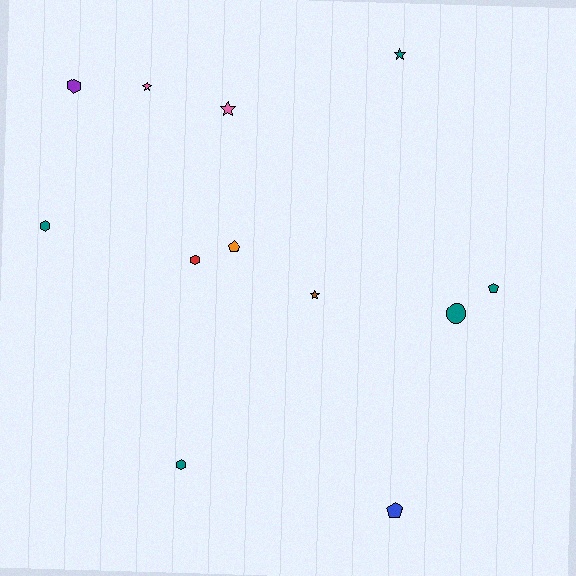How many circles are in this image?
There is 1 circle.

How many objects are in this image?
There are 12 objects.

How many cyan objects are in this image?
There are no cyan objects.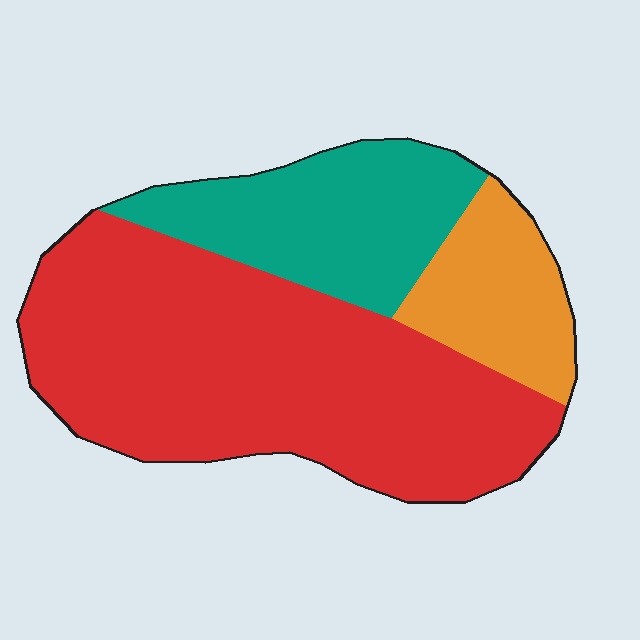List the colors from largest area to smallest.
From largest to smallest: red, teal, orange.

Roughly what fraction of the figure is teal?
Teal covers around 25% of the figure.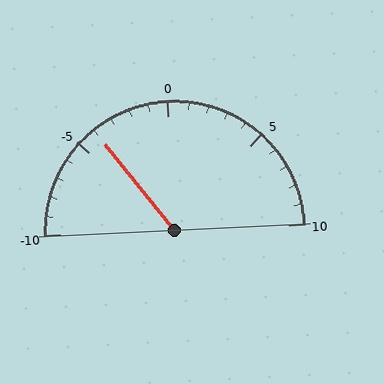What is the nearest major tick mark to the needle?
The nearest major tick mark is -5.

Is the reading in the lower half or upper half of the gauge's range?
The reading is in the lower half of the range (-10 to 10).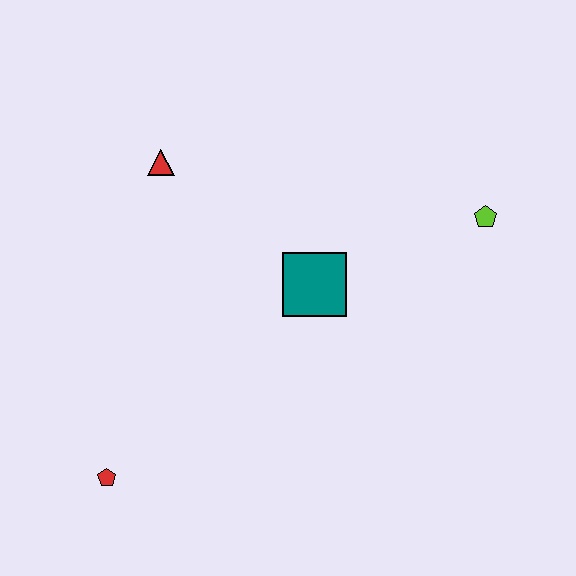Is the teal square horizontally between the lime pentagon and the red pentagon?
Yes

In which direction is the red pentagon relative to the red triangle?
The red pentagon is below the red triangle.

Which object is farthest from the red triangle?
The lime pentagon is farthest from the red triangle.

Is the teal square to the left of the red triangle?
No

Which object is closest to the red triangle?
The teal square is closest to the red triangle.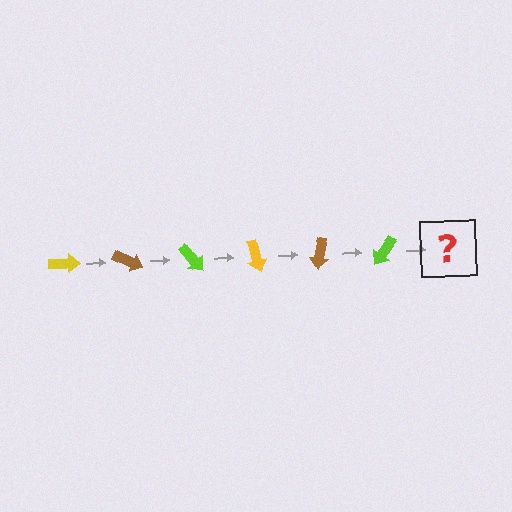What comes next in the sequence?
The next element should be a yellow arrow, rotated 150 degrees from the start.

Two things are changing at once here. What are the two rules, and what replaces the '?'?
The two rules are that it rotates 25 degrees each step and the color cycles through yellow, brown, and lime. The '?' should be a yellow arrow, rotated 150 degrees from the start.